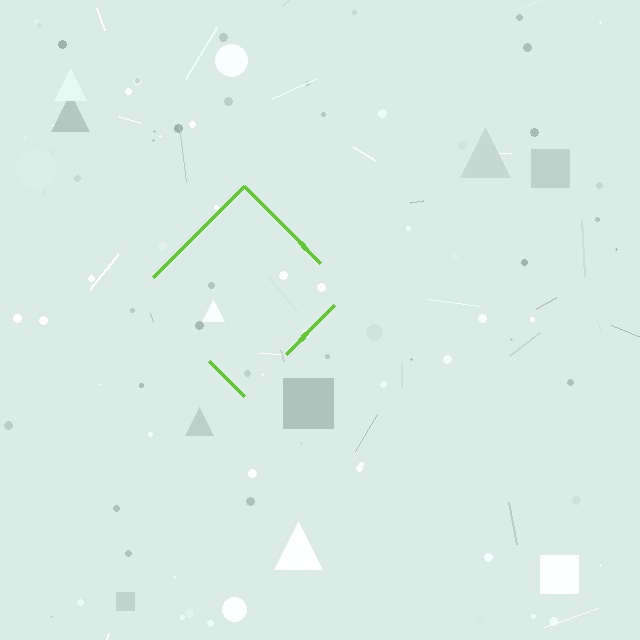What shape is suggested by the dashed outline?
The dashed outline suggests a diamond.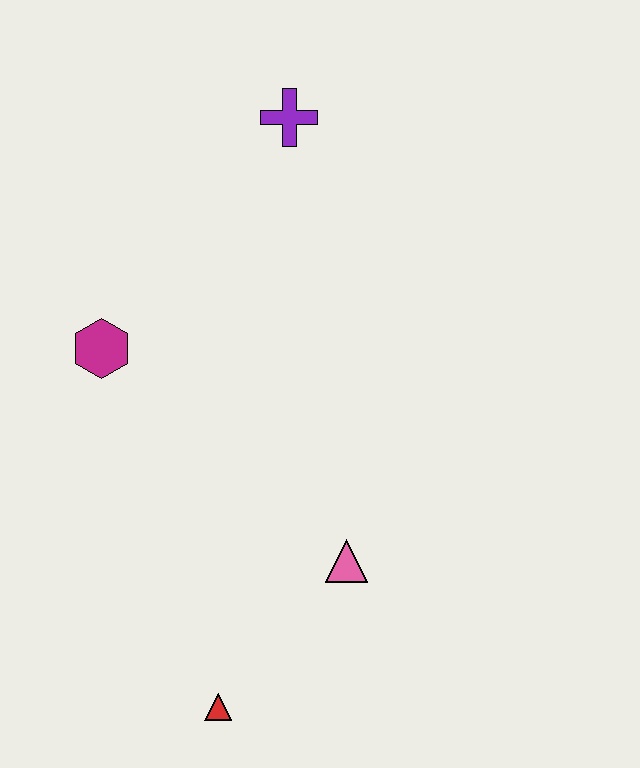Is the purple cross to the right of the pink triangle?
No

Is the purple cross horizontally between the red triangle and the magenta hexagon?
No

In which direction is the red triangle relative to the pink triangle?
The red triangle is below the pink triangle.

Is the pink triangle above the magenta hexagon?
No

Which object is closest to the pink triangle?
The red triangle is closest to the pink triangle.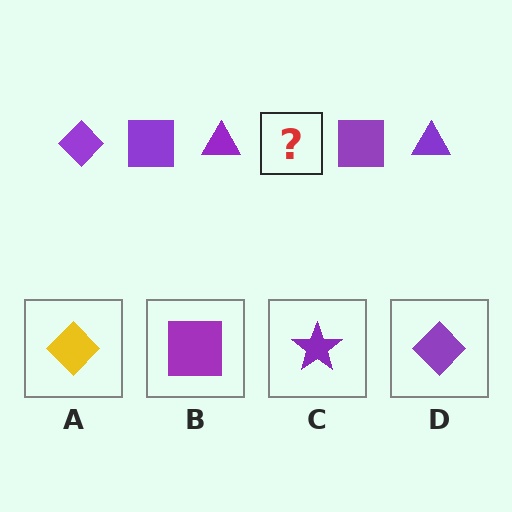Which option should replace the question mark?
Option D.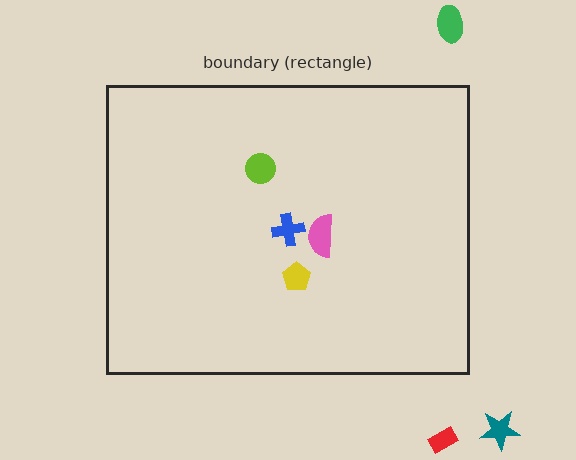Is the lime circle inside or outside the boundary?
Inside.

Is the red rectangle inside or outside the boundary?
Outside.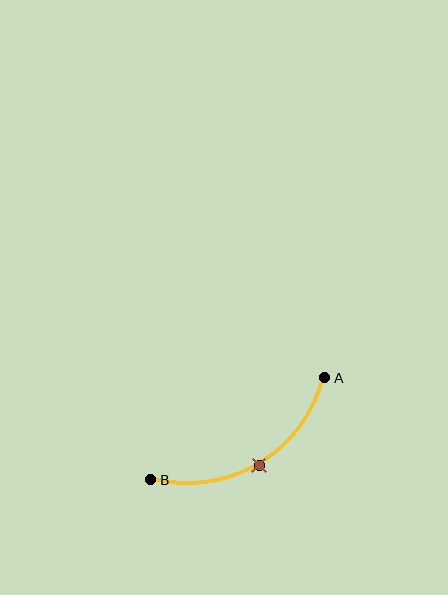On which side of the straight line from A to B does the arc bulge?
The arc bulges below the straight line connecting A and B.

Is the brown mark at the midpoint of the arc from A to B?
Yes. The brown mark lies on the arc at equal arc-length from both A and B — it is the arc midpoint.